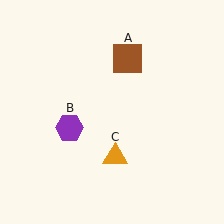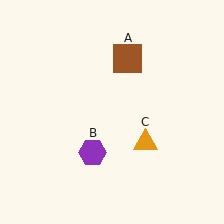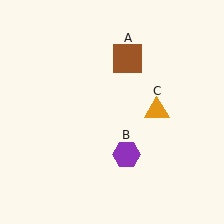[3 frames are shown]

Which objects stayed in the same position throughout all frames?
Brown square (object A) remained stationary.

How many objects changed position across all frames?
2 objects changed position: purple hexagon (object B), orange triangle (object C).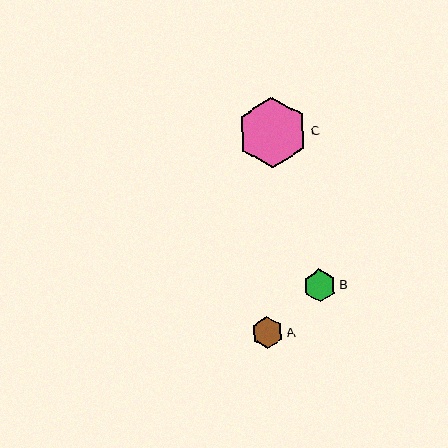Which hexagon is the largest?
Hexagon C is the largest with a size of approximately 71 pixels.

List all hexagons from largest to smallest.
From largest to smallest: C, B, A.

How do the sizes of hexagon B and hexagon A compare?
Hexagon B and hexagon A are approximately the same size.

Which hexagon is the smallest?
Hexagon A is the smallest with a size of approximately 32 pixels.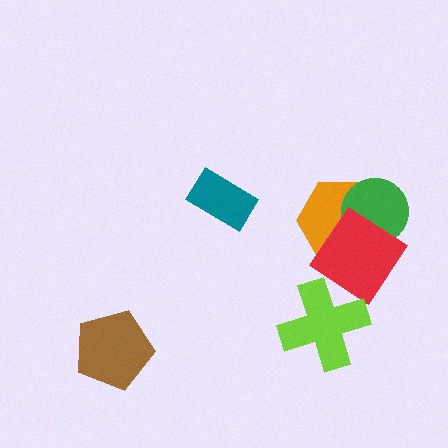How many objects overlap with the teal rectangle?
0 objects overlap with the teal rectangle.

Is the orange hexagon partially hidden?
Yes, it is partially covered by another shape.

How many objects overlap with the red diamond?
3 objects overlap with the red diamond.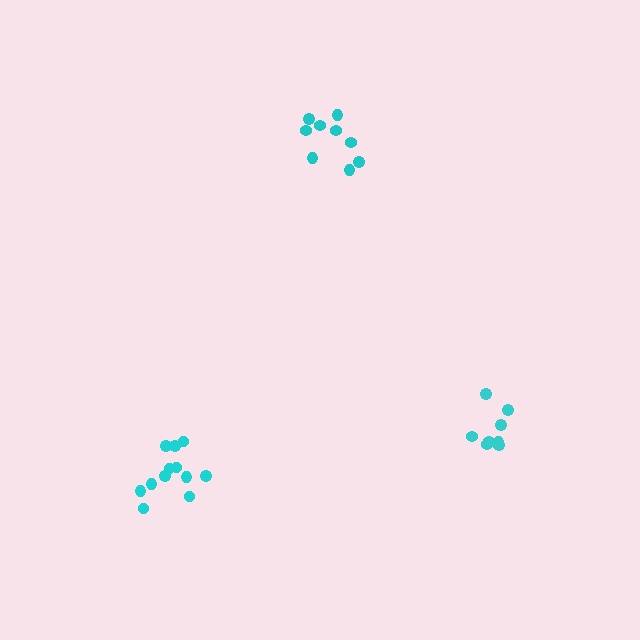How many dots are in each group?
Group 1: 9 dots, Group 2: 9 dots, Group 3: 12 dots (30 total).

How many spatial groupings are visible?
There are 3 spatial groupings.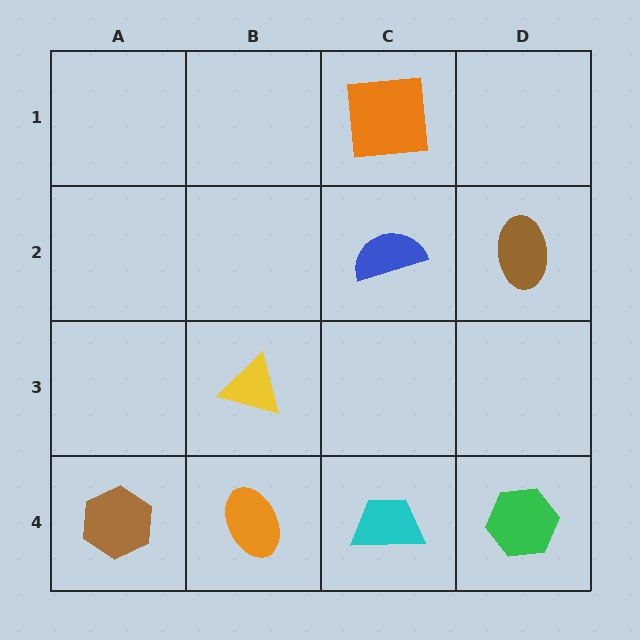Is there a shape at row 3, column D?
No, that cell is empty.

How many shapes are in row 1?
1 shape.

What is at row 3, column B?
A yellow triangle.